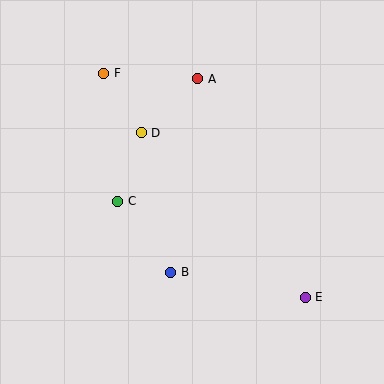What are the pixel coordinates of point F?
Point F is at (104, 73).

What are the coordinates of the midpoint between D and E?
The midpoint between D and E is at (223, 215).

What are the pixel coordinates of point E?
Point E is at (305, 297).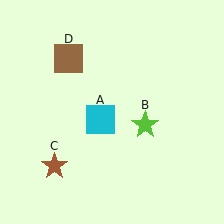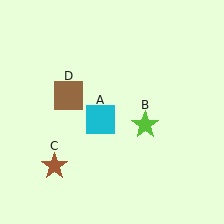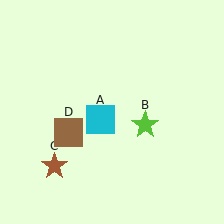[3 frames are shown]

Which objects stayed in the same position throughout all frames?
Cyan square (object A) and lime star (object B) and brown star (object C) remained stationary.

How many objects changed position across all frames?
1 object changed position: brown square (object D).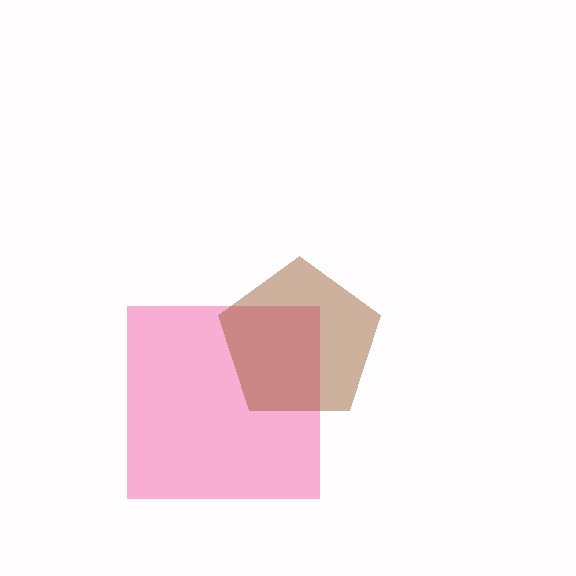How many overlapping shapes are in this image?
There are 2 overlapping shapes in the image.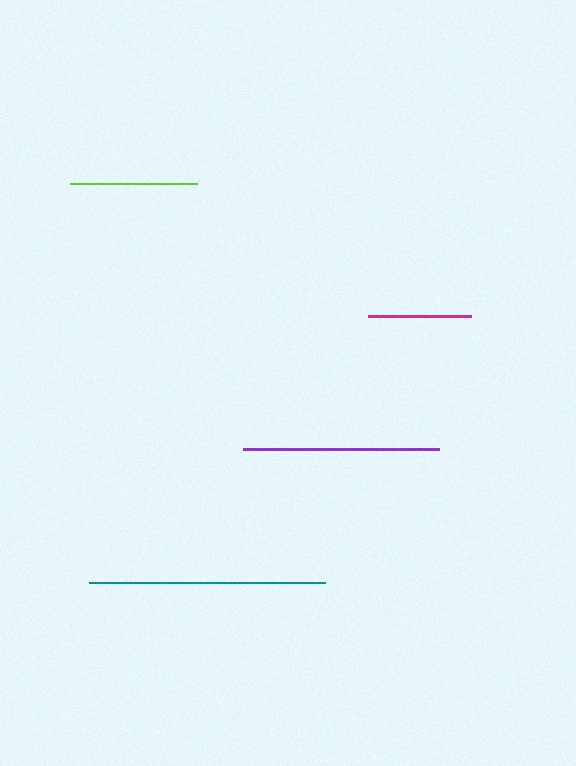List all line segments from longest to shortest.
From longest to shortest: teal, purple, lime, magenta.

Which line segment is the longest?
The teal line is the longest at approximately 236 pixels.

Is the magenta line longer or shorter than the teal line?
The teal line is longer than the magenta line.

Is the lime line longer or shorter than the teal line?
The teal line is longer than the lime line.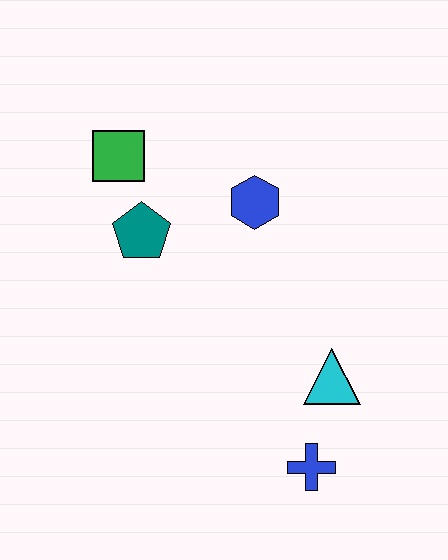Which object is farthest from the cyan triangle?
The green square is farthest from the cyan triangle.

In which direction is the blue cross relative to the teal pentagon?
The blue cross is below the teal pentagon.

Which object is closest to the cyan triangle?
The blue cross is closest to the cyan triangle.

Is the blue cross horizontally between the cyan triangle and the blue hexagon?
Yes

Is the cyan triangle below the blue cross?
No